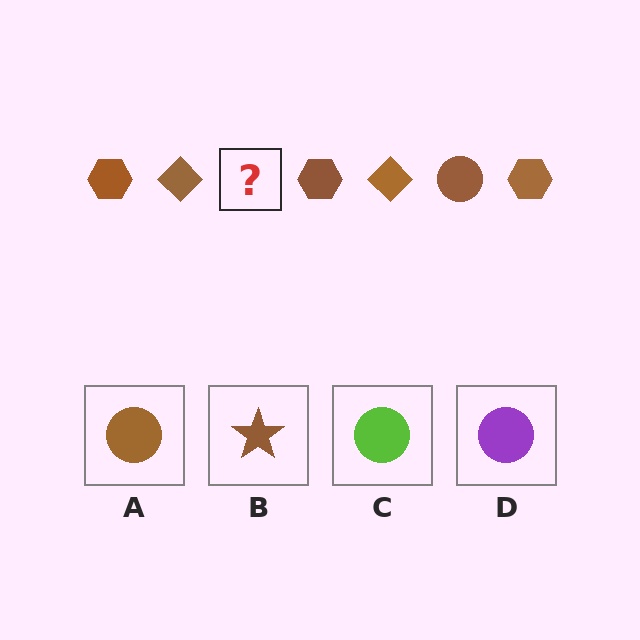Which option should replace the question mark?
Option A.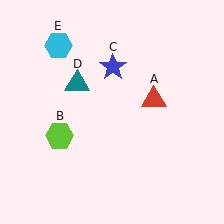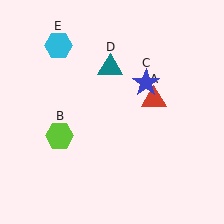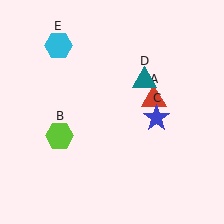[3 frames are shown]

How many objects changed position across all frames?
2 objects changed position: blue star (object C), teal triangle (object D).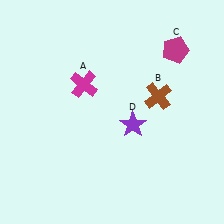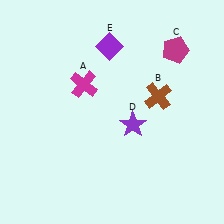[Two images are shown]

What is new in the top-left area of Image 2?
A purple diamond (E) was added in the top-left area of Image 2.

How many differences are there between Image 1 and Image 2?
There is 1 difference between the two images.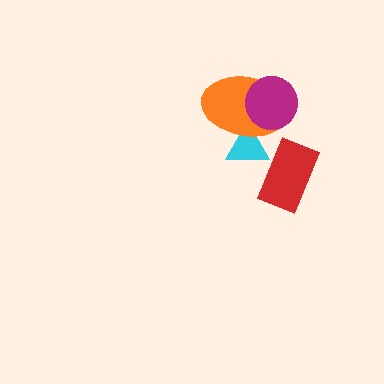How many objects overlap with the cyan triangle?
2 objects overlap with the cyan triangle.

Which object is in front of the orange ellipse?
The magenta circle is in front of the orange ellipse.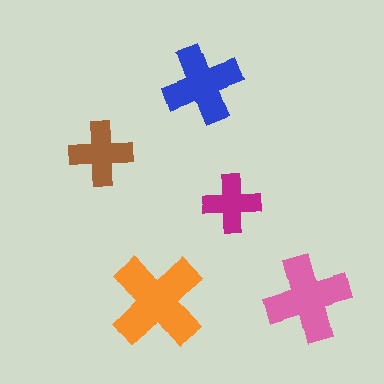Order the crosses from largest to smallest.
the orange one, the pink one, the blue one, the brown one, the magenta one.